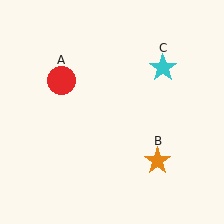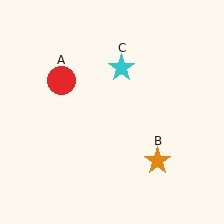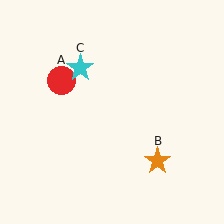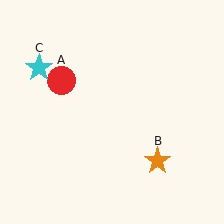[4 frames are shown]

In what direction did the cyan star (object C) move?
The cyan star (object C) moved left.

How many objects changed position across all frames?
1 object changed position: cyan star (object C).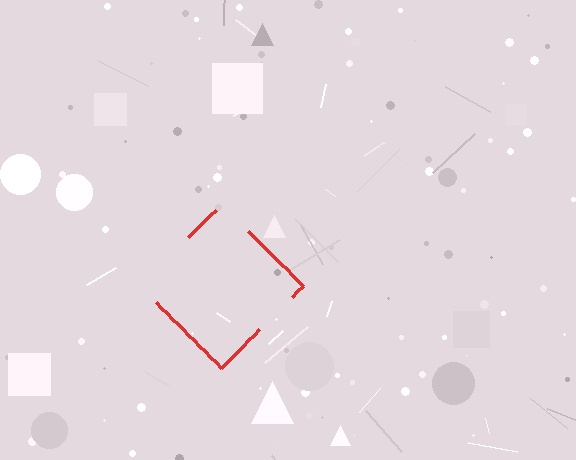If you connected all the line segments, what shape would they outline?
They would outline a diamond.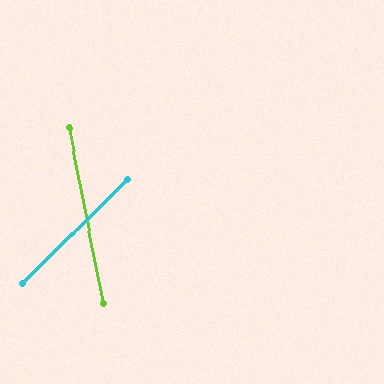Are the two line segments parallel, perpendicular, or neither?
Neither parallel nor perpendicular — they differ by about 56°.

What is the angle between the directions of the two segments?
Approximately 56 degrees.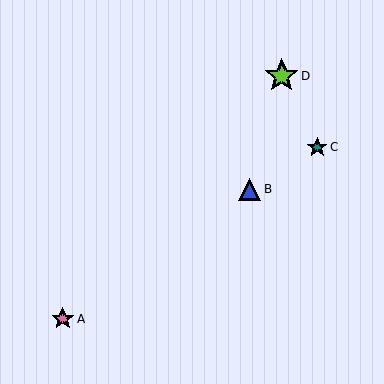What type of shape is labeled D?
Shape D is a lime star.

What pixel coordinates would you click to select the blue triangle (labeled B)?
Click at (250, 189) to select the blue triangle B.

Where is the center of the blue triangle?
The center of the blue triangle is at (250, 189).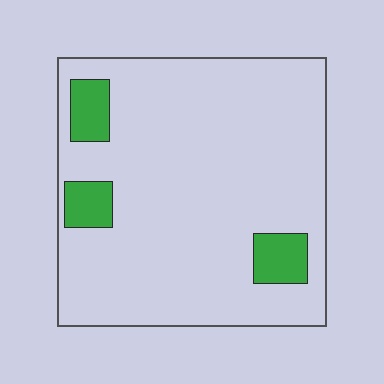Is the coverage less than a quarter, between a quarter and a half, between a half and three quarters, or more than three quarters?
Less than a quarter.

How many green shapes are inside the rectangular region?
3.